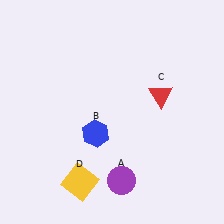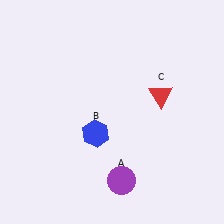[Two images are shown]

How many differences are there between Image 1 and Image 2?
There is 1 difference between the two images.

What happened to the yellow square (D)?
The yellow square (D) was removed in Image 2. It was in the bottom-left area of Image 1.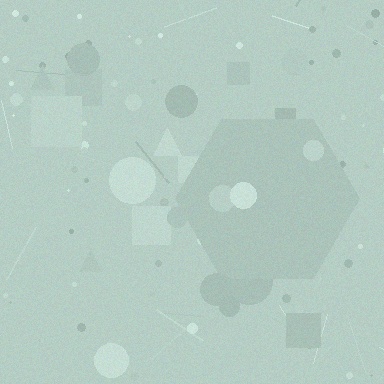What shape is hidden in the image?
A hexagon is hidden in the image.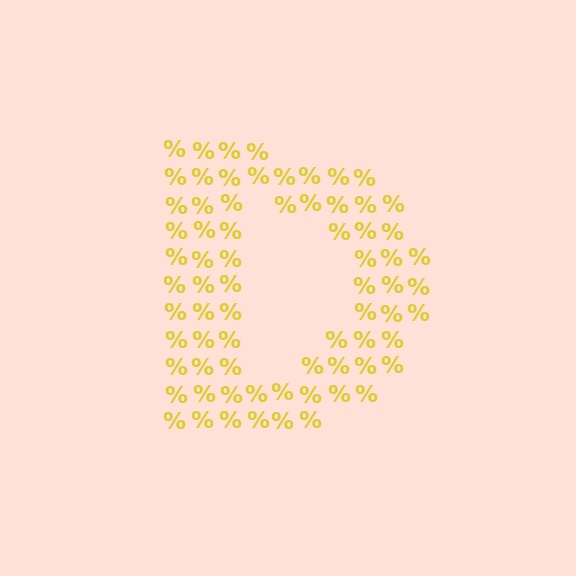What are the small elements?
The small elements are percent signs.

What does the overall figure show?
The overall figure shows the letter D.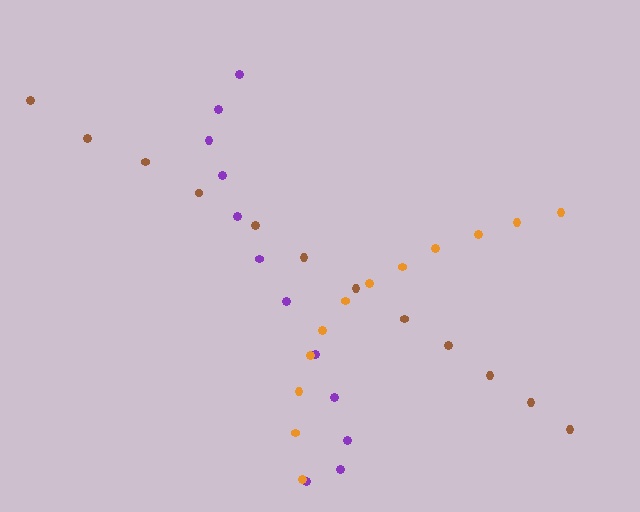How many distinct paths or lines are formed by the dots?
There are 3 distinct paths.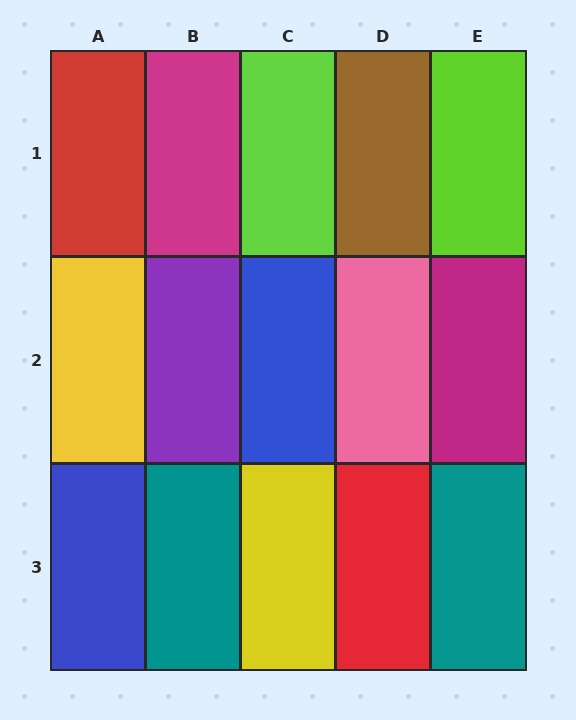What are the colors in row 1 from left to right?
Red, magenta, lime, brown, lime.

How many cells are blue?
2 cells are blue.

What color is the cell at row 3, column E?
Teal.